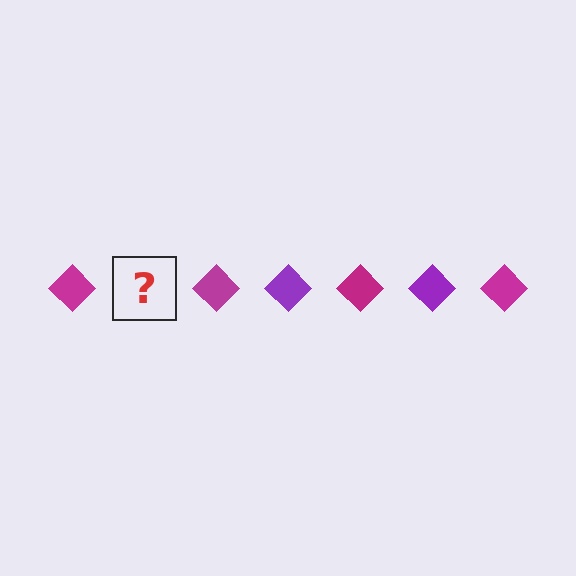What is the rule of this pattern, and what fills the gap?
The rule is that the pattern cycles through magenta, purple diamonds. The gap should be filled with a purple diamond.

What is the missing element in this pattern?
The missing element is a purple diamond.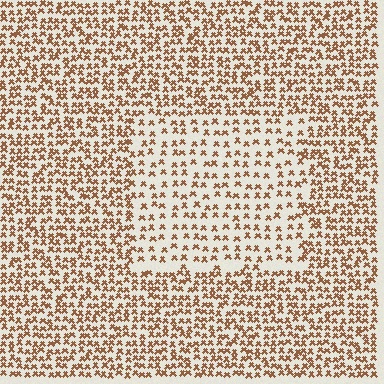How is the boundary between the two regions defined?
The boundary is defined by a change in element density (approximately 1.9x ratio). All elements are the same color, size, and shape.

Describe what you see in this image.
The image contains small brown elements arranged at two different densities. A rectangle-shaped region is visible where the elements are less densely packed than the surrounding area.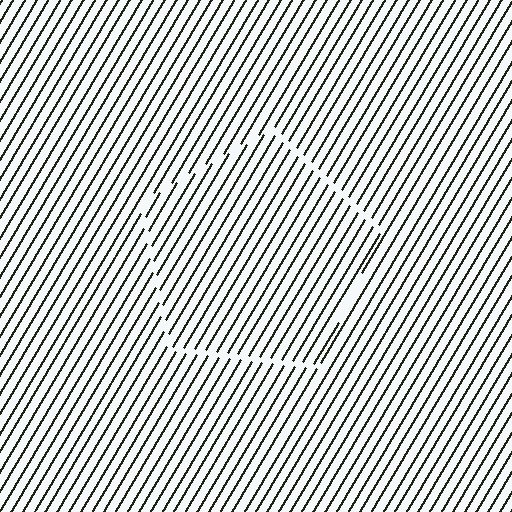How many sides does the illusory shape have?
5 sides — the line-ends trace a pentagon.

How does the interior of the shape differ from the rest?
The interior of the shape contains the same grating, shifted by half a period — the contour is defined by the phase discontinuity where line-ends from the inner and outer gratings abut.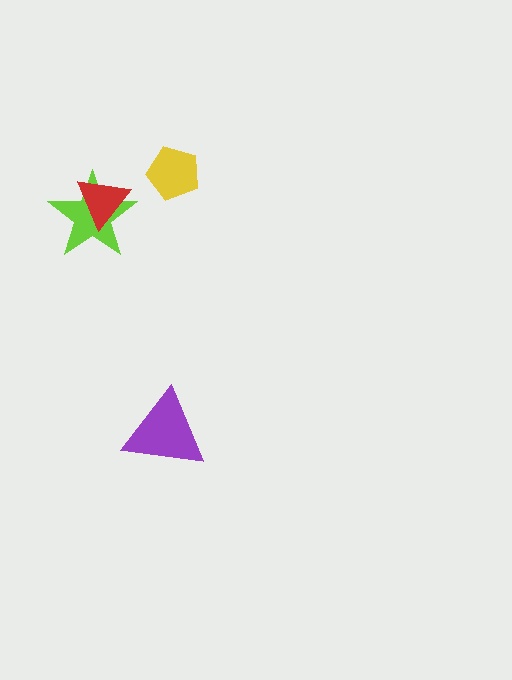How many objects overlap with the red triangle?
1 object overlaps with the red triangle.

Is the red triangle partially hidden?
No, no other shape covers it.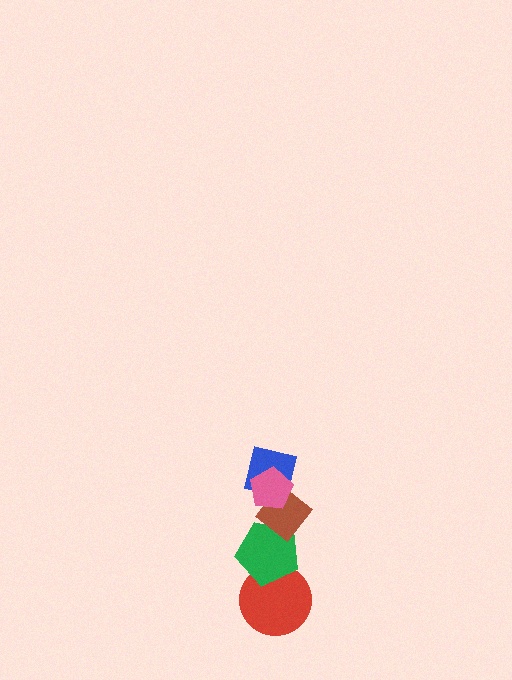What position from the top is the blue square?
The blue square is 2nd from the top.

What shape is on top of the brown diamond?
The blue square is on top of the brown diamond.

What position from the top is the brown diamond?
The brown diamond is 3rd from the top.